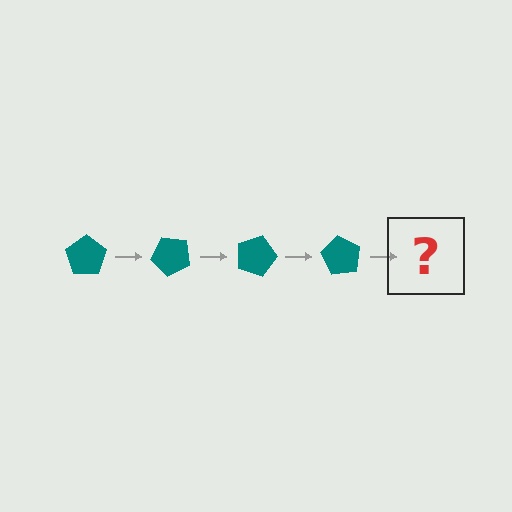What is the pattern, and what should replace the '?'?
The pattern is that the pentagon rotates 45 degrees each step. The '?' should be a teal pentagon rotated 180 degrees.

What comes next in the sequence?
The next element should be a teal pentagon rotated 180 degrees.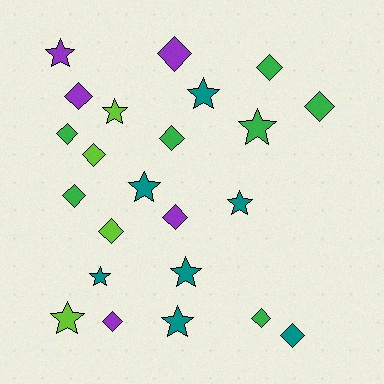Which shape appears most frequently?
Diamond, with 13 objects.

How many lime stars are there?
There are 2 lime stars.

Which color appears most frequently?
Green, with 7 objects.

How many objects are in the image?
There are 23 objects.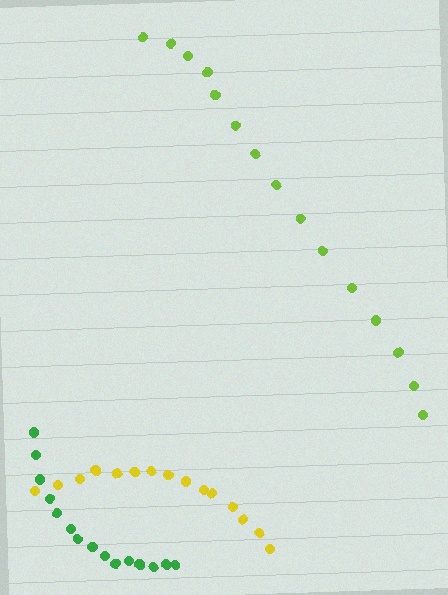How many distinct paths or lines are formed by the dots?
There are 3 distinct paths.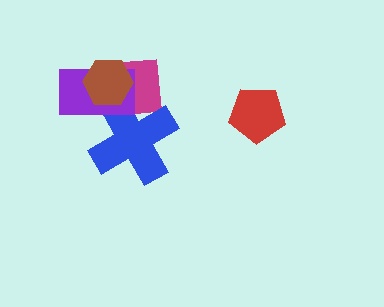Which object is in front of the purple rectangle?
The brown hexagon is in front of the purple rectangle.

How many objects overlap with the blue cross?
3 objects overlap with the blue cross.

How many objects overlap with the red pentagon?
0 objects overlap with the red pentagon.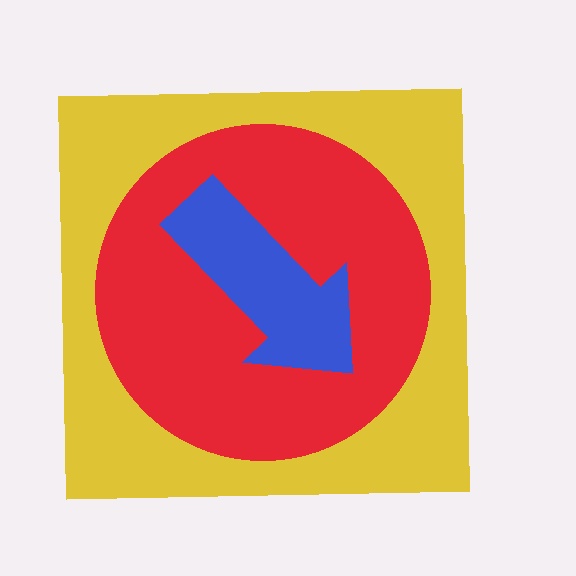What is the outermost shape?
The yellow square.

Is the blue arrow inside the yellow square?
Yes.